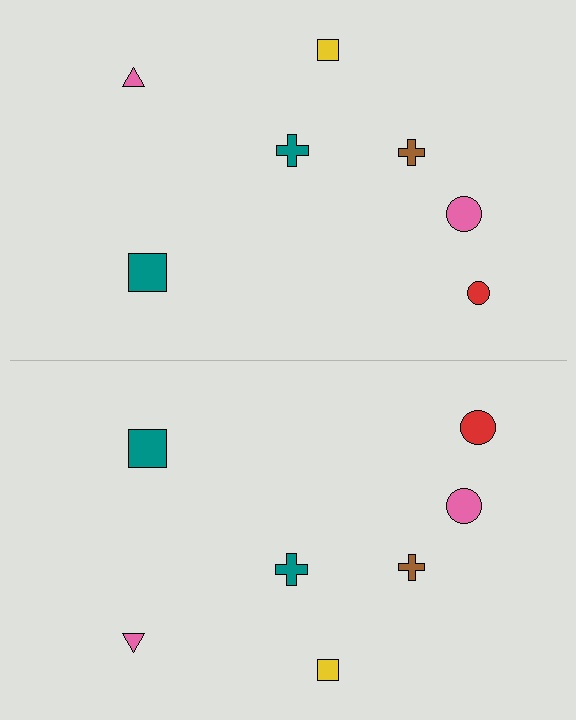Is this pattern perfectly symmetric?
No, the pattern is not perfectly symmetric. The red circle on the bottom side has a different size than its mirror counterpart.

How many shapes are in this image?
There are 14 shapes in this image.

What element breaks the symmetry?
The red circle on the bottom side has a different size than its mirror counterpart.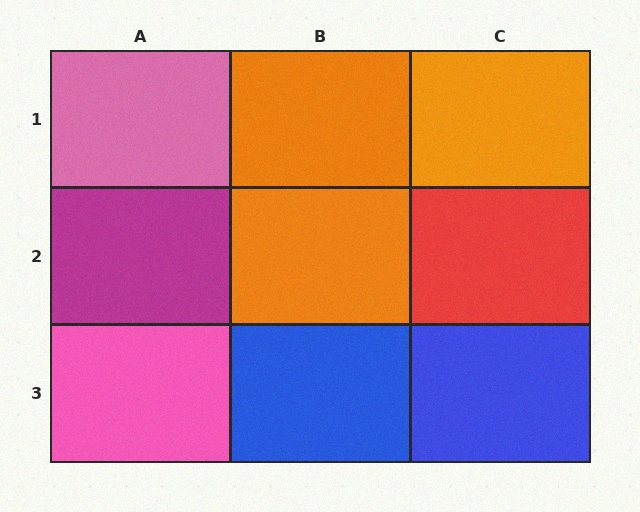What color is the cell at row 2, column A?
Magenta.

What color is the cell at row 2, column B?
Orange.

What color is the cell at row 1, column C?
Orange.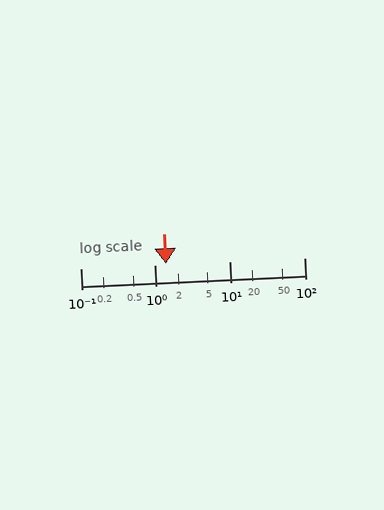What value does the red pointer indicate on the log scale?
The pointer indicates approximately 1.4.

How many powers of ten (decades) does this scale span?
The scale spans 3 decades, from 0.1 to 100.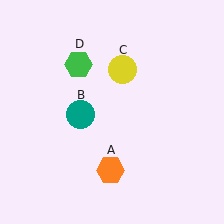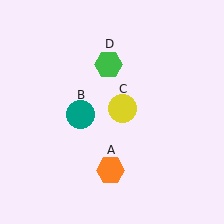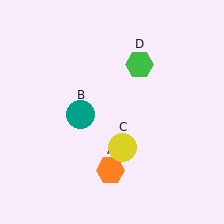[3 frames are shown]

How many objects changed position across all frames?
2 objects changed position: yellow circle (object C), green hexagon (object D).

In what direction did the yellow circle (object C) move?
The yellow circle (object C) moved down.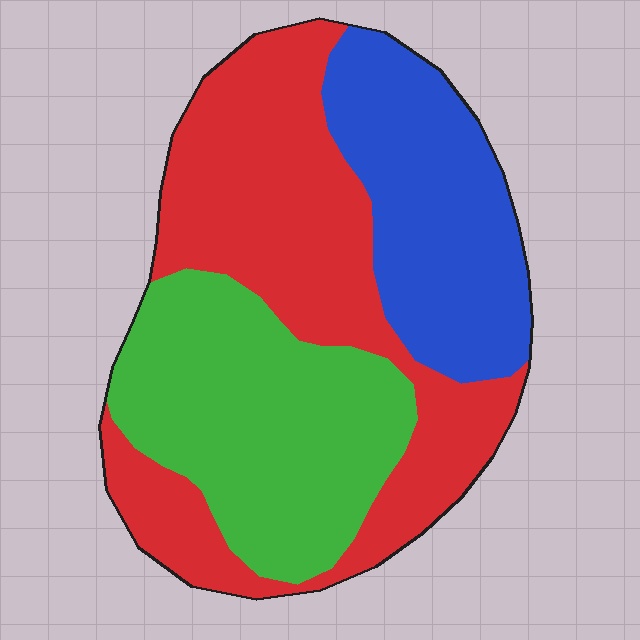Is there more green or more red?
Red.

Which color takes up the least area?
Blue, at roughly 25%.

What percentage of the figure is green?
Green covers roughly 30% of the figure.